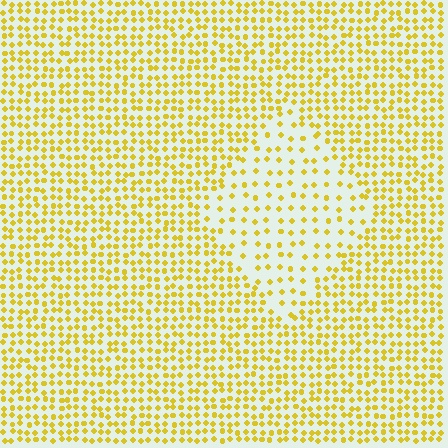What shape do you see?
I see a diamond.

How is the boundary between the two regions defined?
The boundary is defined by a change in element density (approximately 2.2x ratio). All elements are the same color, size, and shape.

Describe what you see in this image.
The image contains small yellow elements arranged at two different densities. A diamond-shaped region is visible where the elements are less densely packed than the surrounding area.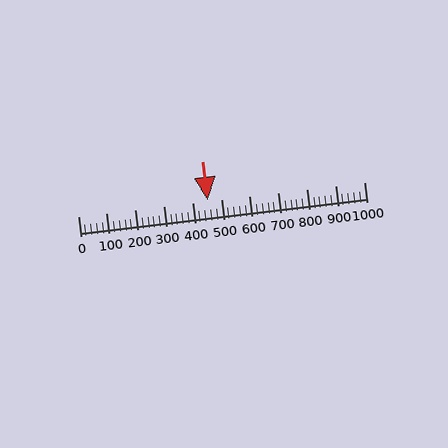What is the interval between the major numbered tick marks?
The major tick marks are spaced 100 units apart.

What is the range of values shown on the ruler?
The ruler shows values from 0 to 1000.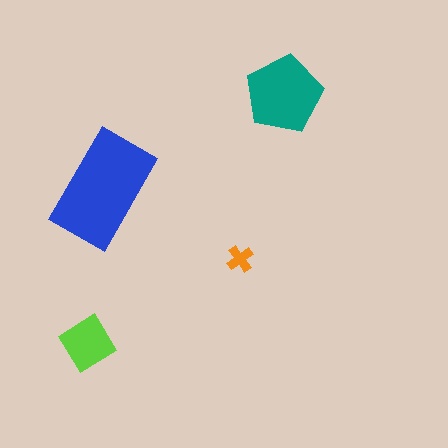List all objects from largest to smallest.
The blue rectangle, the teal pentagon, the lime diamond, the orange cross.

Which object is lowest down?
The lime diamond is bottommost.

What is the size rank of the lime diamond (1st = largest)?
3rd.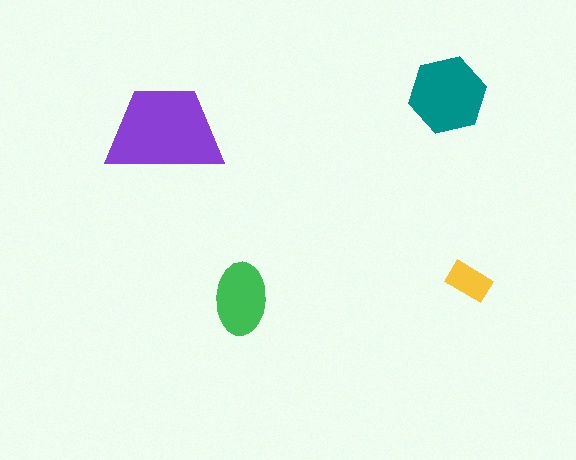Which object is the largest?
The purple trapezoid.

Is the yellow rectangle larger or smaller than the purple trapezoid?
Smaller.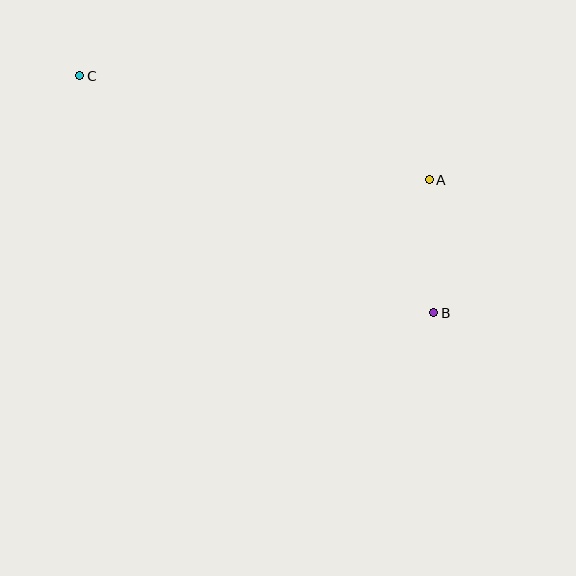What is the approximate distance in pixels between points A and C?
The distance between A and C is approximately 364 pixels.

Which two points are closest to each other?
Points A and B are closest to each other.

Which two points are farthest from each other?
Points B and C are farthest from each other.